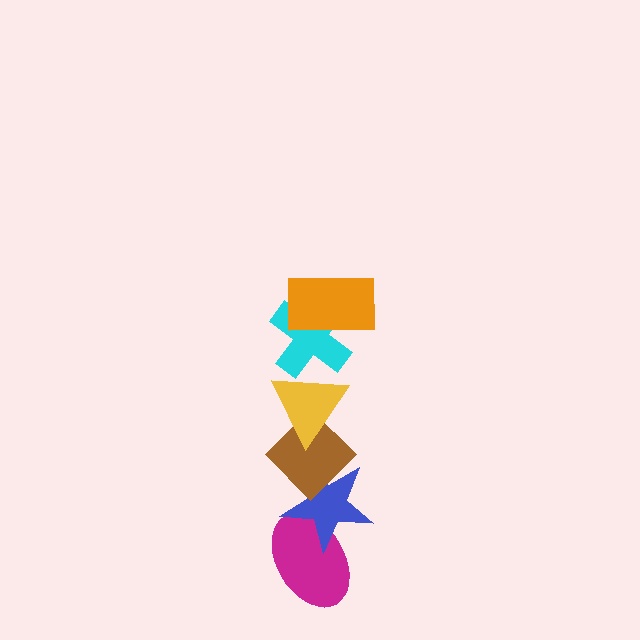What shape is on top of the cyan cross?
The orange rectangle is on top of the cyan cross.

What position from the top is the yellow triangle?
The yellow triangle is 3rd from the top.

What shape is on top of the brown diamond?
The yellow triangle is on top of the brown diamond.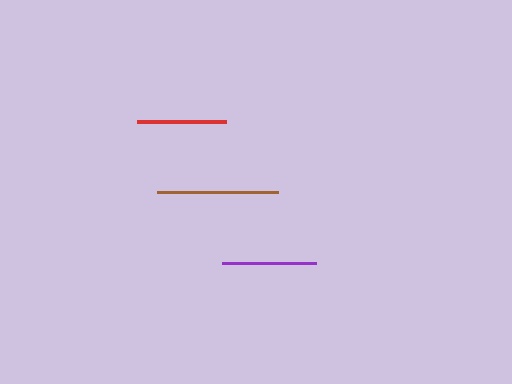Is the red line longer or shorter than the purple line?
The purple line is longer than the red line.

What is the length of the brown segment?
The brown segment is approximately 122 pixels long.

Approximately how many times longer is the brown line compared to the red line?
The brown line is approximately 1.4 times the length of the red line.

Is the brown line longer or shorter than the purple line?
The brown line is longer than the purple line.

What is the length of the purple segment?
The purple segment is approximately 94 pixels long.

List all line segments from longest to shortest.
From longest to shortest: brown, purple, red.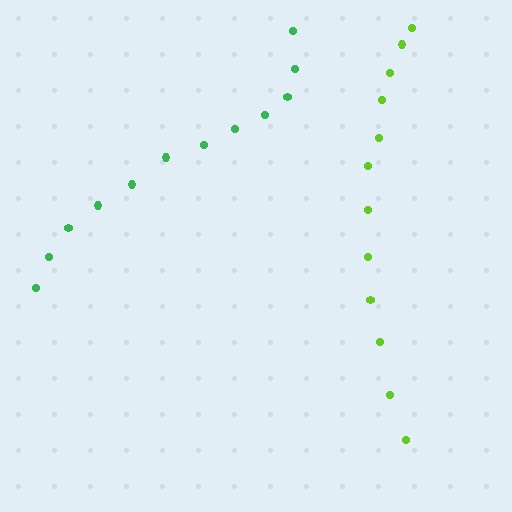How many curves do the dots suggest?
There are 2 distinct paths.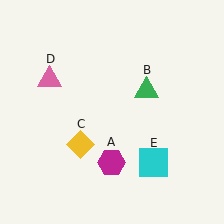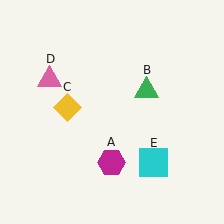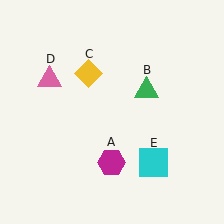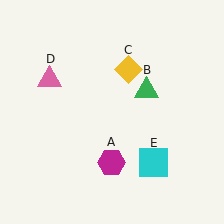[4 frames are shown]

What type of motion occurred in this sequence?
The yellow diamond (object C) rotated clockwise around the center of the scene.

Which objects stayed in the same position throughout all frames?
Magenta hexagon (object A) and green triangle (object B) and pink triangle (object D) and cyan square (object E) remained stationary.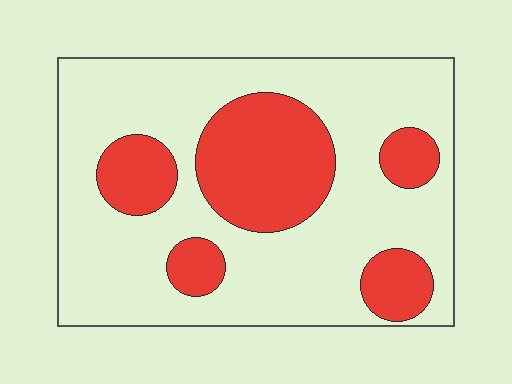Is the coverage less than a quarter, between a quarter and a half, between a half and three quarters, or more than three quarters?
Between a quarter and a half.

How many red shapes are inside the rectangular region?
5.